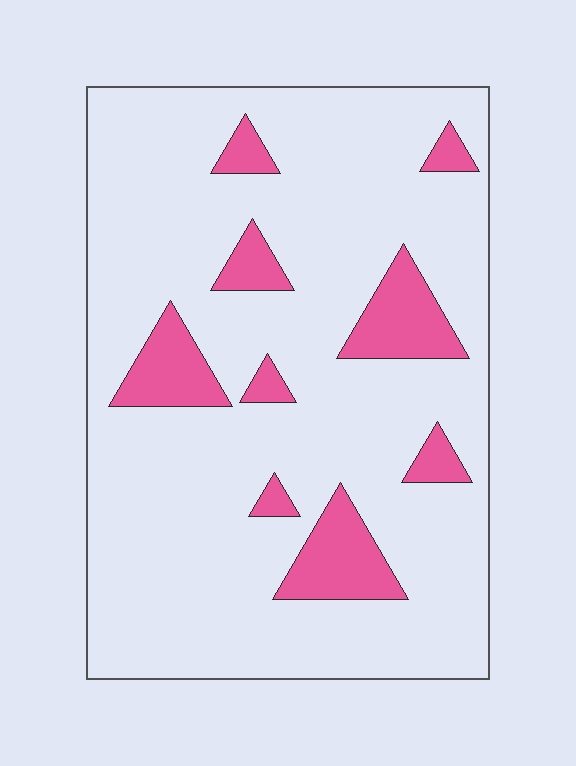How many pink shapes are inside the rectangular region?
9.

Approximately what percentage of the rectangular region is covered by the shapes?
Approximately 15%.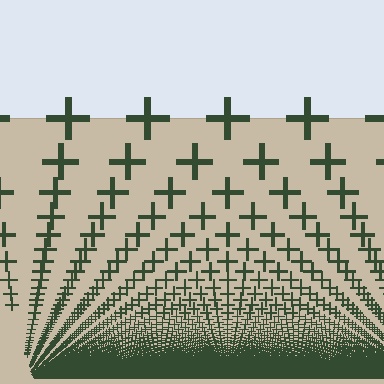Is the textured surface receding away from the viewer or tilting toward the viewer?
The surface appears to tilt toward the viewer. Texture elements get larger and sparser toward the top.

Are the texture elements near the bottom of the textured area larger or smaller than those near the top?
Smaller. The gradient is inverted — elements near the bottom are smaller and denser.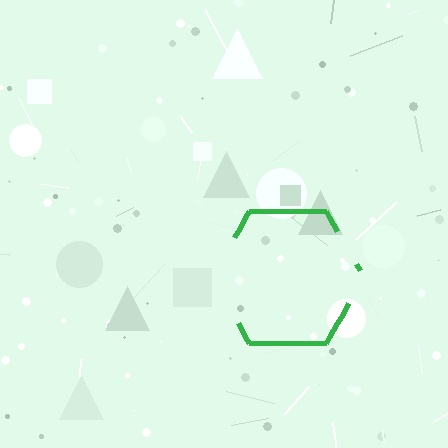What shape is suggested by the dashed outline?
The dashed outline suggests a hexagon.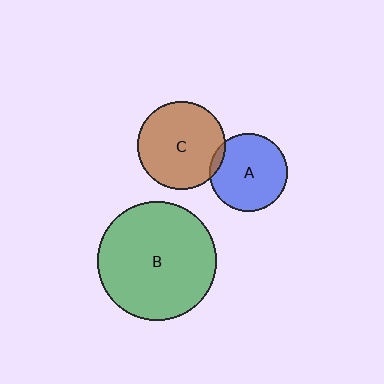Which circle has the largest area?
Circle B (green).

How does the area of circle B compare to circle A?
Approximately 2.3 times.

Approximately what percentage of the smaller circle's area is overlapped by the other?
Approximately 5%.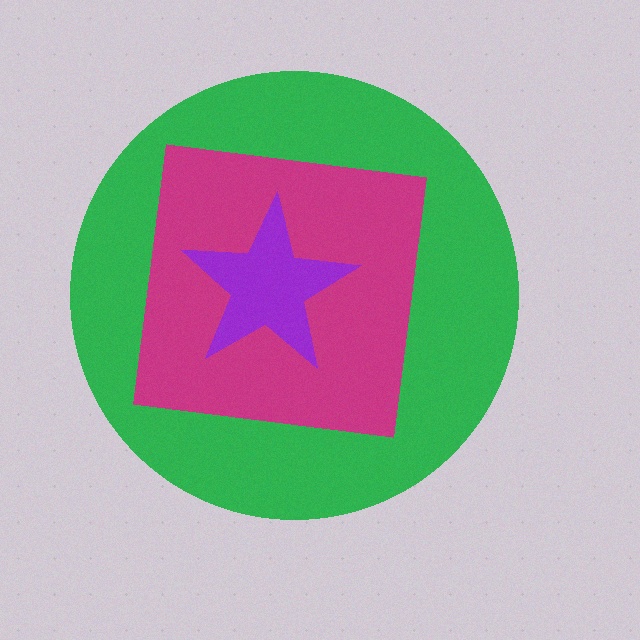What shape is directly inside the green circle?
The magenta square.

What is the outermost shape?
The green circle.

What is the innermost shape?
The purple star.